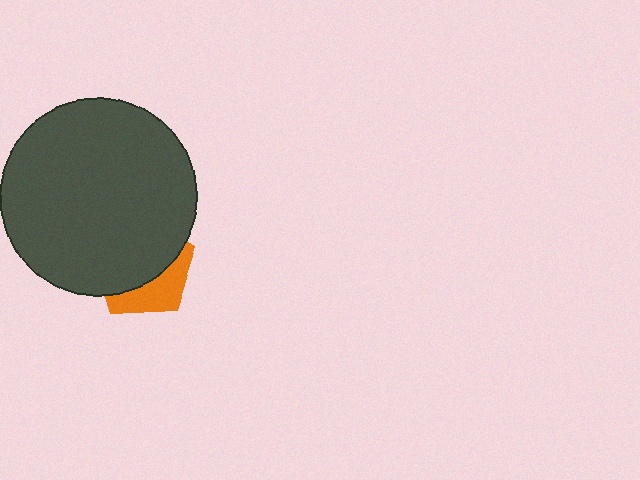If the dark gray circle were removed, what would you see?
You would see the complete orange pentagon.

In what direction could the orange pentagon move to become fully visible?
The orange pentagon could move down. That would shift it out from behind the dark gray circle entirely.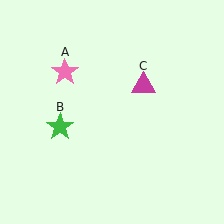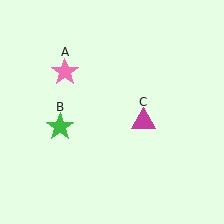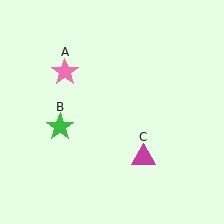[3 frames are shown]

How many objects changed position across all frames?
1 object changed position: magenta triangle (object C).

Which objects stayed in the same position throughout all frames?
Pink star (object A) and green star (object B) remained stationary.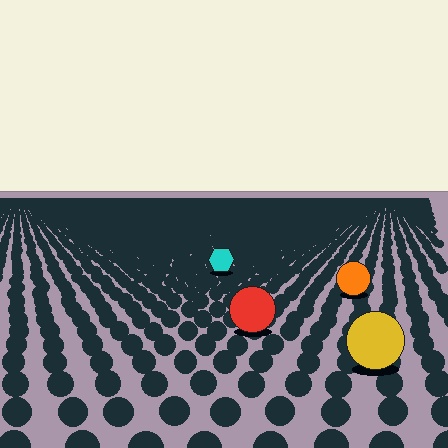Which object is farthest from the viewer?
The cyan hexagon is farthest from the viewer. It appears smaller and the ground texture around it is denser.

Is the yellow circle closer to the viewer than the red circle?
Yes. The yellow circle is closer — you can tell from the texture gradient: the ground texture is coarser near it.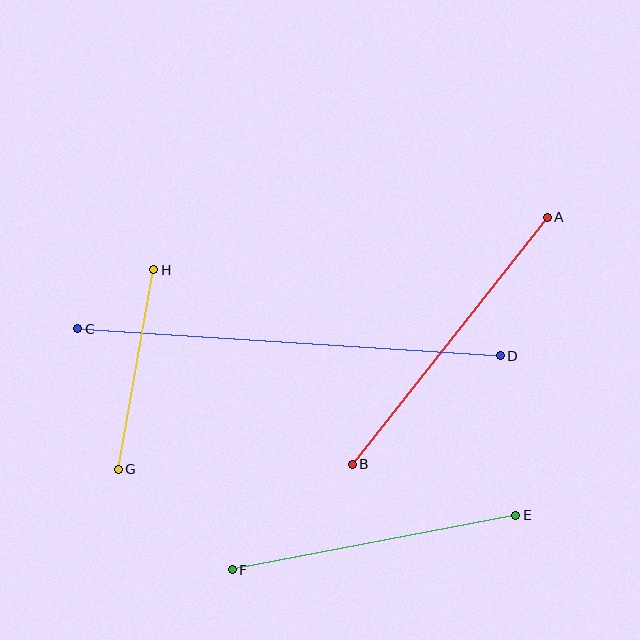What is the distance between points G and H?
The distance is approximately 202 pixels.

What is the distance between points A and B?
The distance is approximately 315 pixels.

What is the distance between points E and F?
The distance is approximately 289 pixels.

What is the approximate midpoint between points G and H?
The midpoint is at approximately (136, 370) pixels.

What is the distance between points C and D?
The distance is approximately 423 pixels.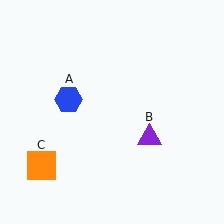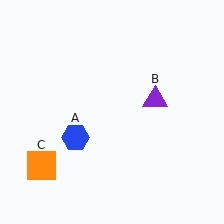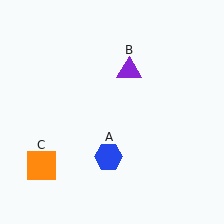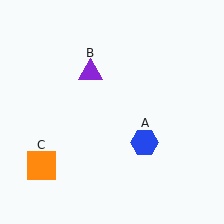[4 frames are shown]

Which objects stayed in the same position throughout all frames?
Orange square (object C) remained stationary.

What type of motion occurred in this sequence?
The blue hexagon (object A), purple triangle (object B) rotated counterclockwise around the center of the scene.